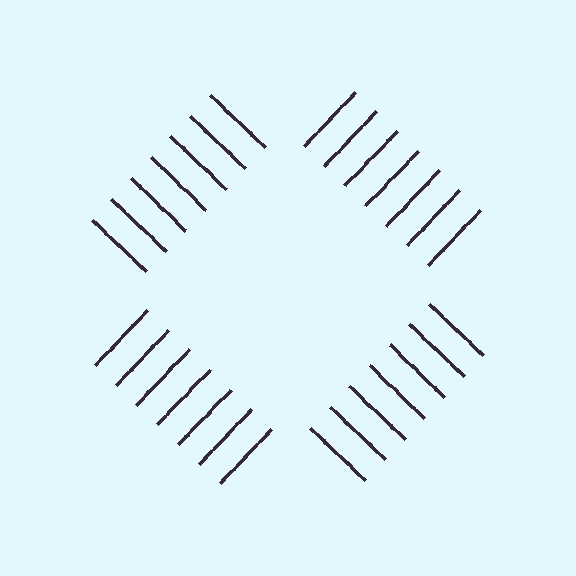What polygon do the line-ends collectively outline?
An illusory square — the line segments terminate on its edges but no continuous stroke is drawn.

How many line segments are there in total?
28 — 7 along each of the 4 edges.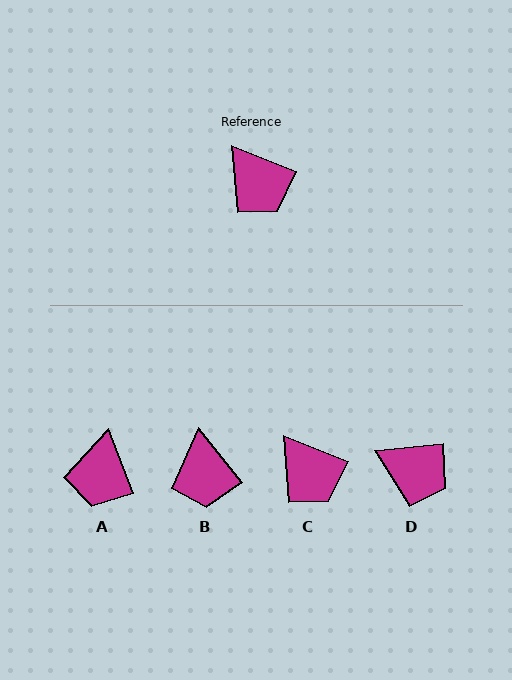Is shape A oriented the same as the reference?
No, it is off by about 47 degrees.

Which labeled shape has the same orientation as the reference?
C.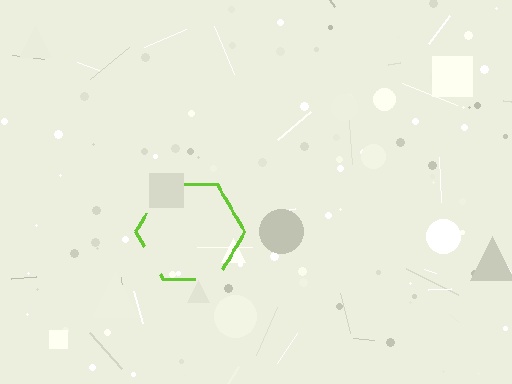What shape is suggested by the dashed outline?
The dashed outline suggests a hexagon.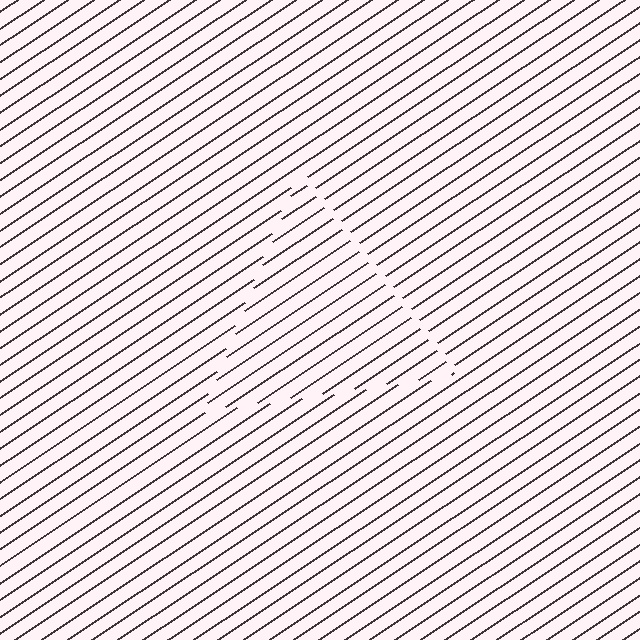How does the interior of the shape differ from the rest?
The interior of the shape contains the same grating, shifted by half a period — the contour is defined by the phase discontinuity where line-ends from the inner and outer gratings abut.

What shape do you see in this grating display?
An illusory triangle. The interior of the shape contains the same grating, shifted by half a period — the contour is defined by the phase discontinuity where line-ends from the inner and outer gratings abut.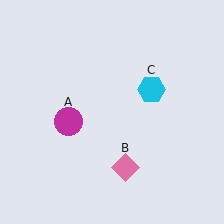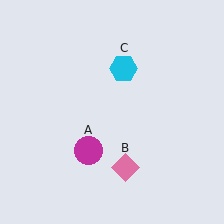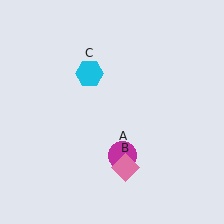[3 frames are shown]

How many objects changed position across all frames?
2 objects changed position: magenta circle (object A), cyan hexagon (object C).